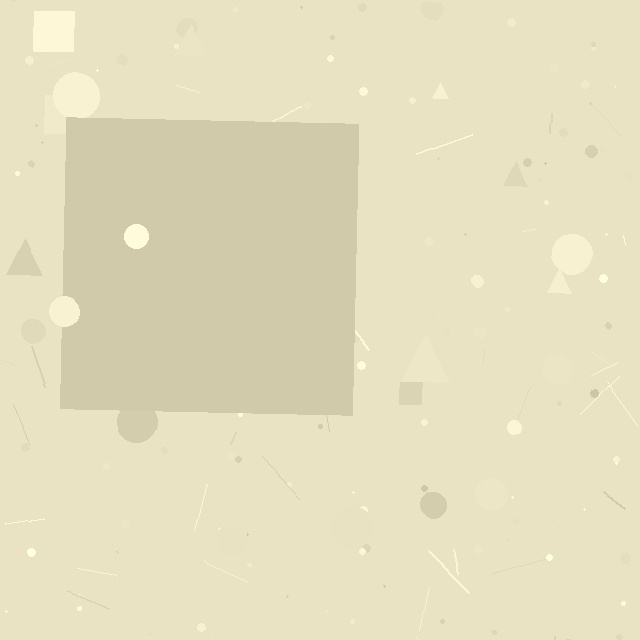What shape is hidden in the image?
A square is hidden in the image.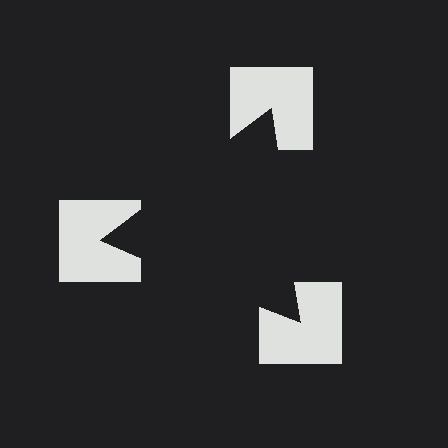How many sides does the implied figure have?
3 sides.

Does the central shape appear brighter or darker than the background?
It typically appears slightly darker than the background, even though no actual brightness change is drawn.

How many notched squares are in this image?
There are 3 — one at each vertex of the illusory triangle.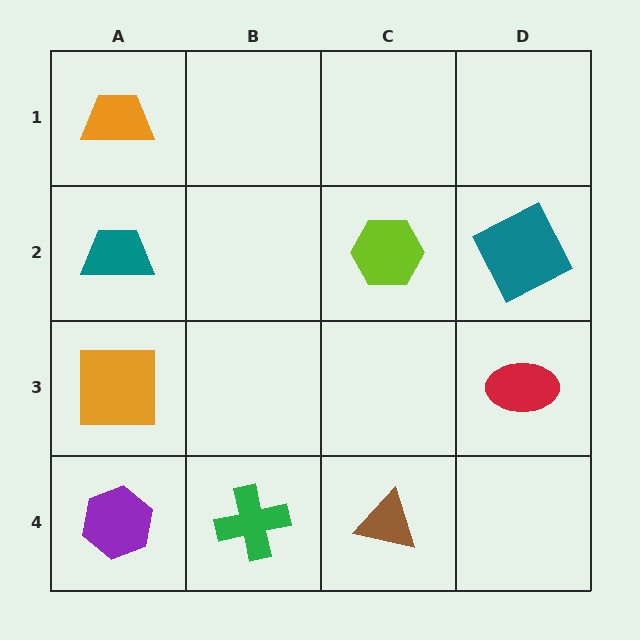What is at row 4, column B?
A green cross.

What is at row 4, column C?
A brown triangle.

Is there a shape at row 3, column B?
No, that cell is empty.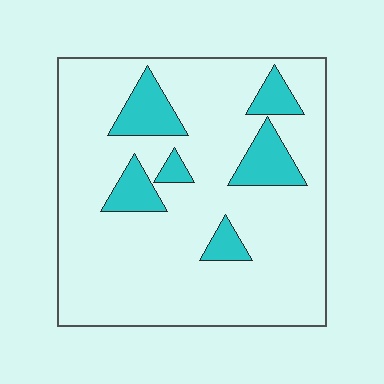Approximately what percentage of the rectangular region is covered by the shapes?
Approximately 15%.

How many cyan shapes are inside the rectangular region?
6.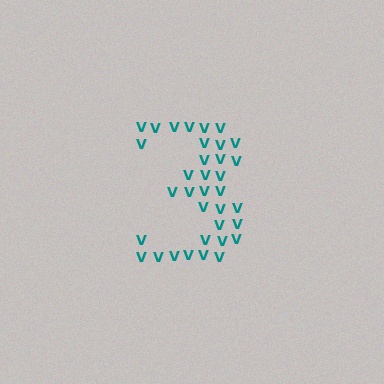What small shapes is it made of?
It is made of small letter V's.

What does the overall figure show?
The overall figure shows the digit 3.